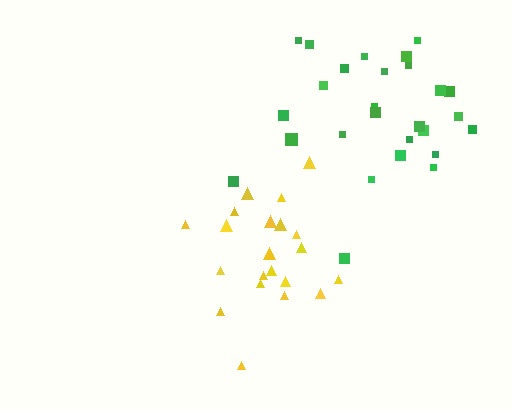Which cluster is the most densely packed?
Yellow.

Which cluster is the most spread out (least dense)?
Green.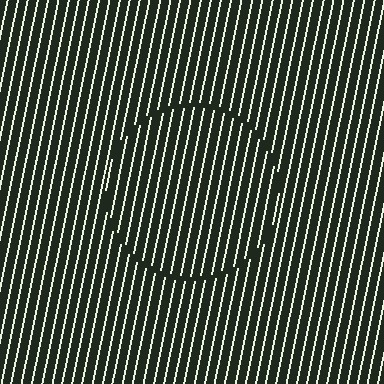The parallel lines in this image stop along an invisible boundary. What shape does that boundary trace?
An illusory circle. The interior of the shape contains the same grating, shifted by half a period — the contour is defined by the phase discontinuity where line-ends from the inner and outer gratings abut.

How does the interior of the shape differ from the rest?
The interior of the shape contains the same grating, shifted by half a period — the contour is defined by the phase discontinuity where line-ends from the inner and outer gratings abut.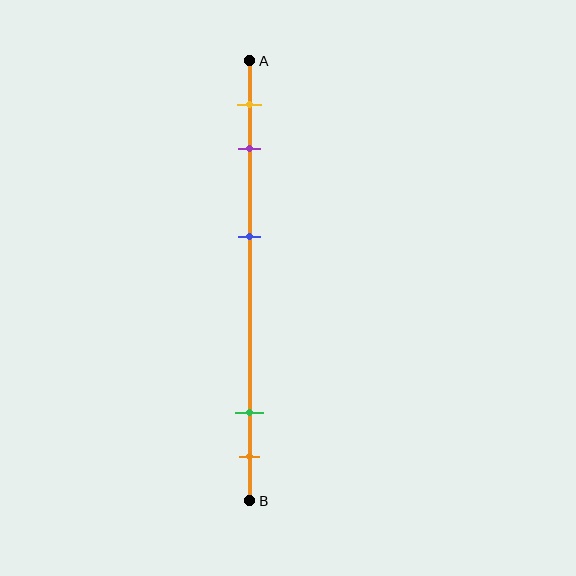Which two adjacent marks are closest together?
The green and orange marks are the closest adjacent pair.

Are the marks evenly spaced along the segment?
No, the marks are not evenly spaced.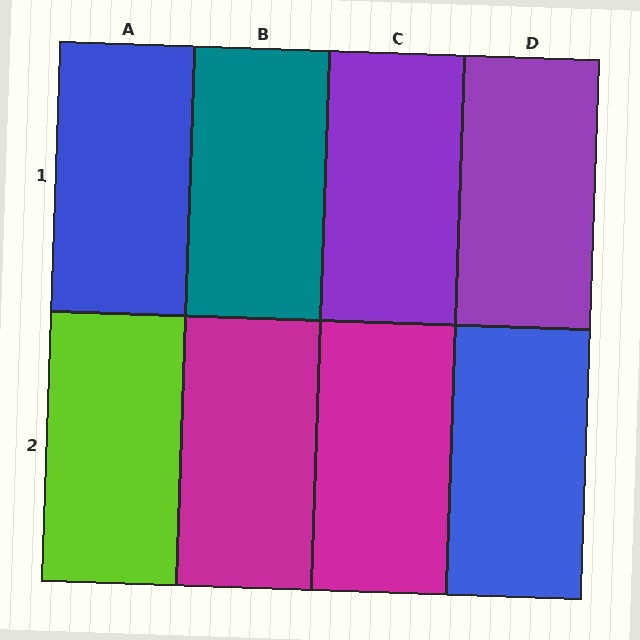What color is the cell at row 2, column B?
Magenta.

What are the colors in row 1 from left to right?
Blue, teal, purple, purple.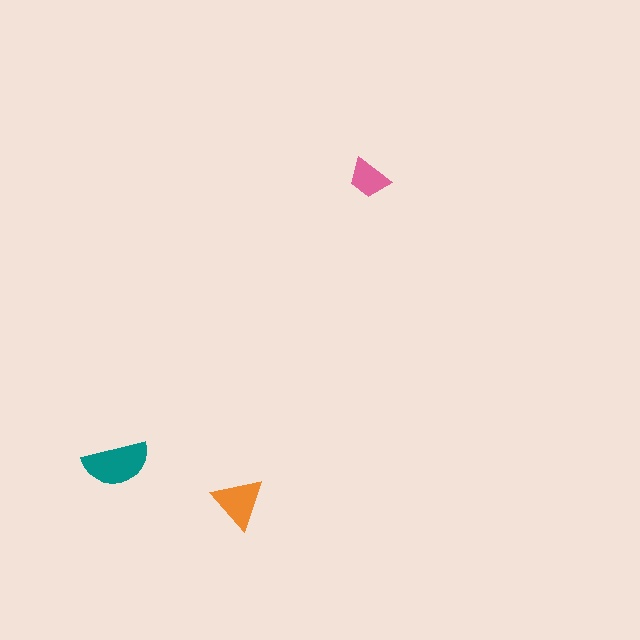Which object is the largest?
The teal semicircle.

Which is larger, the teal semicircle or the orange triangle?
The teal semicircle.